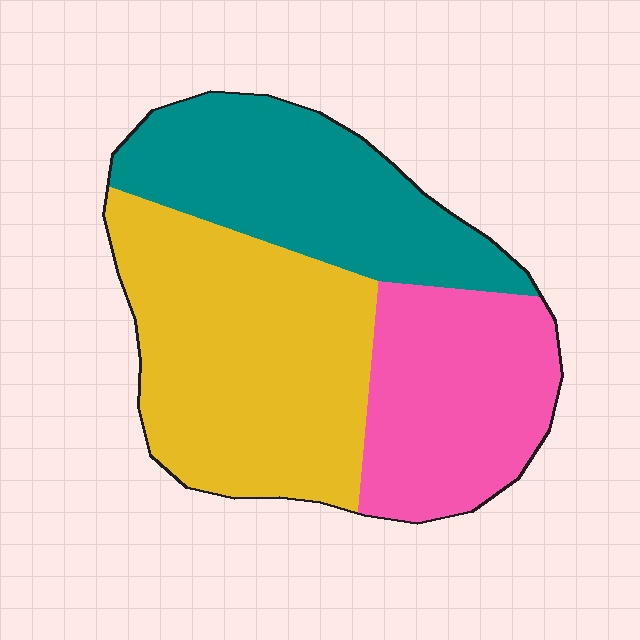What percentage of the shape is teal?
Teal covers about 30% of the shape.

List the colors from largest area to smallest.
From largest to smallest: yellow, teal, pink.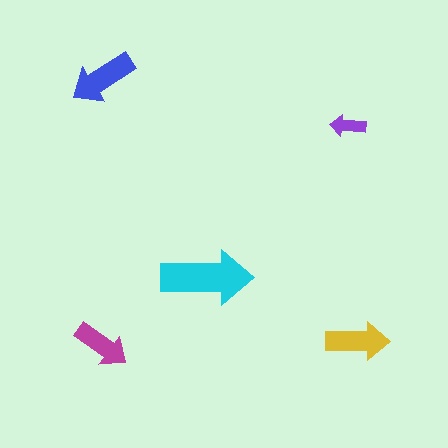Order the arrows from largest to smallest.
the cyan one, the blue one, the yellow one, the magenta one, the purple one.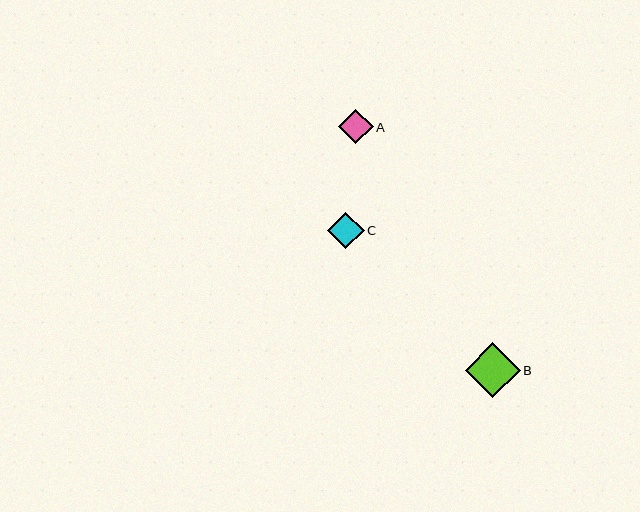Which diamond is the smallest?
Diamond A is the smallest with a size of approximately 35 pixels.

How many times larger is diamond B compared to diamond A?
Diamond B is approximately 1.6 times the size of diamond A.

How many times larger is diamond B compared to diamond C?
Diamond B is approximately 1.5 times the size of diamond C.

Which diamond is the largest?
Diamond B is the largest with a size of approximately 55 pixels.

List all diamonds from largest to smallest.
From largest to smallest: B, C, A.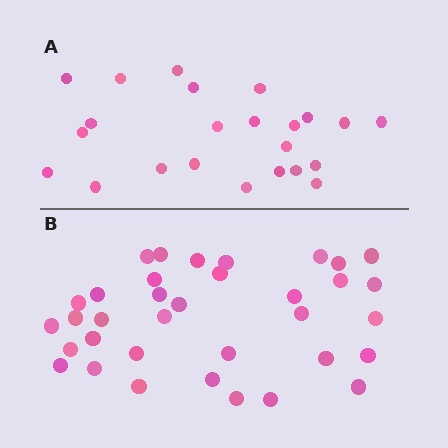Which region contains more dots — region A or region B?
Region B (the bottom region) has more dots.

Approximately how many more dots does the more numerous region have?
Region B has roughly 12 or so more dots than region A.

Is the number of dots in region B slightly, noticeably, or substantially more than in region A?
Region B has substantially more. The ratio is roughly 1.5 to 1.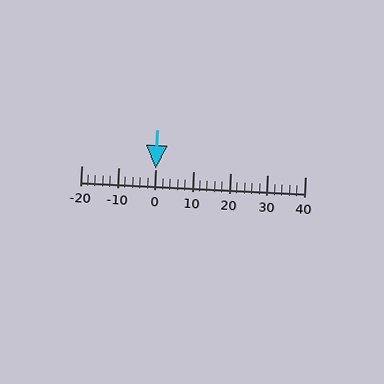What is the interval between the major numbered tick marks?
The major tick marks are spaced 10 units apart.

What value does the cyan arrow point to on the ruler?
The cyan arrow points to approximately 0.